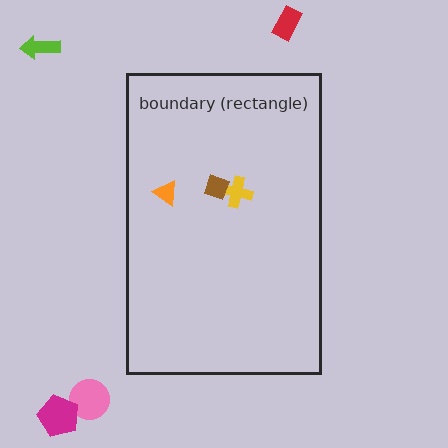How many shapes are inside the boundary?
3 inside, 4 outside.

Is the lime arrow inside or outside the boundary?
Outside.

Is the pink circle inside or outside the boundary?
Outside.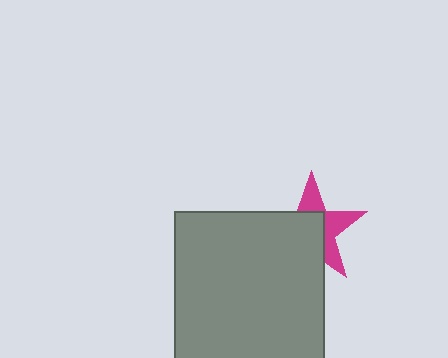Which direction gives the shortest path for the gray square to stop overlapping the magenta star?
Moving toward the lower-left gives the shortest separation.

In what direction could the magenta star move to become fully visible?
The magenta star could move toward the upper-right. That would shift it out from behind the gray square entirely.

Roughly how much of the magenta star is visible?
A small part of it is visible (roughly 42%).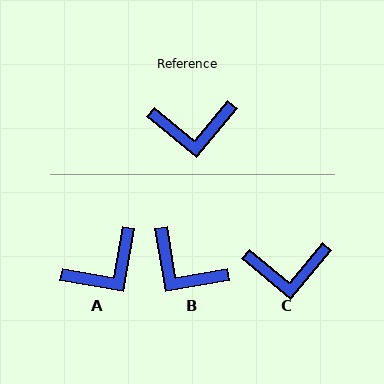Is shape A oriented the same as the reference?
No, it is off by about 29 degrees.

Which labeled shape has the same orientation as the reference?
C.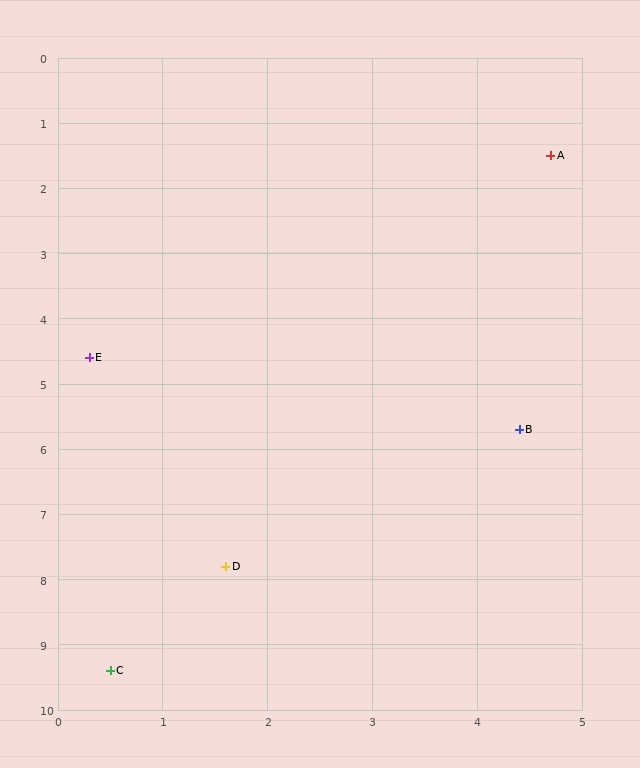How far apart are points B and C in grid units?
Points B and C are about 5.4 grid units apart.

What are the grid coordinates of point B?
Point B is at approximately (4.4, 5.7).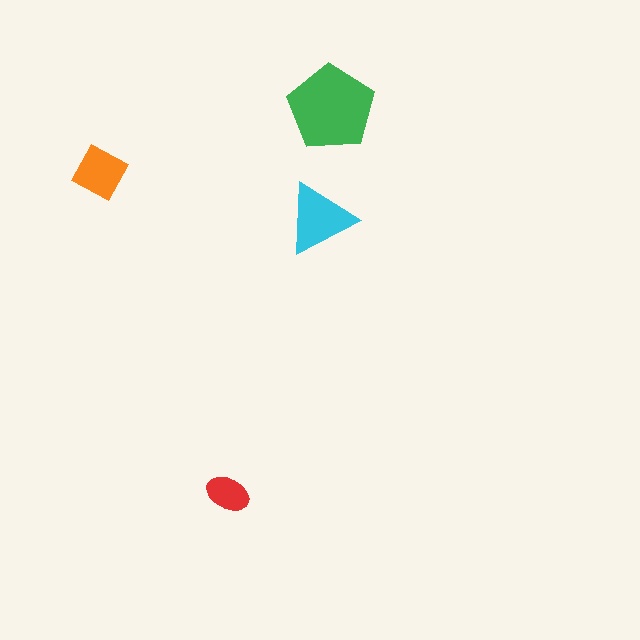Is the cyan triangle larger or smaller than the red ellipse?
Larger.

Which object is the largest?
The green pentagon.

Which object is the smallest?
The red ellipse.